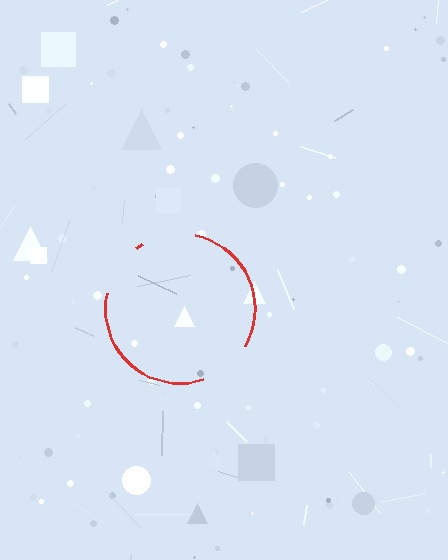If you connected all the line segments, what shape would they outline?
They would outline a circle.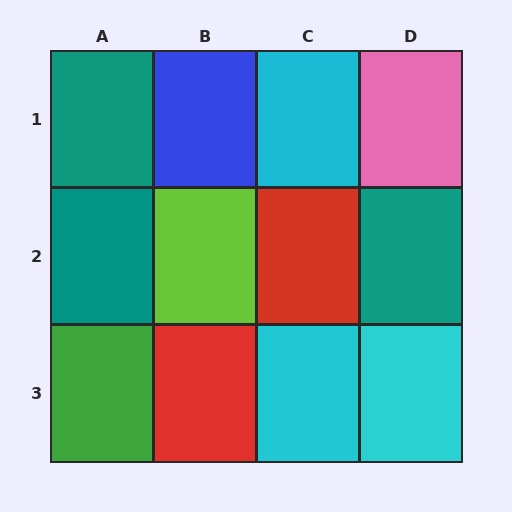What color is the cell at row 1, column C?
Cyan.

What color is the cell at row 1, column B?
Blue.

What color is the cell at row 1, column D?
Pink.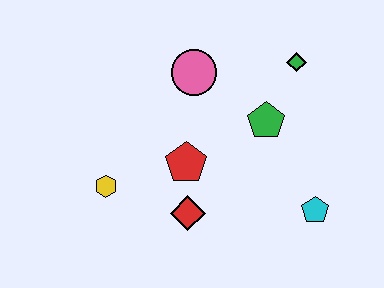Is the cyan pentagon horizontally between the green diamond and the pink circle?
No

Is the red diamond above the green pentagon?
No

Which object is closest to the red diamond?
The red pentagon is closest to the red diamond.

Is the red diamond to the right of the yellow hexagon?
Yes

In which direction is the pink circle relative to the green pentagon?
The pink circle is to the left of the green pentagon.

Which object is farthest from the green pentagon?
The yellow hexagon is farthest from the green pentagon.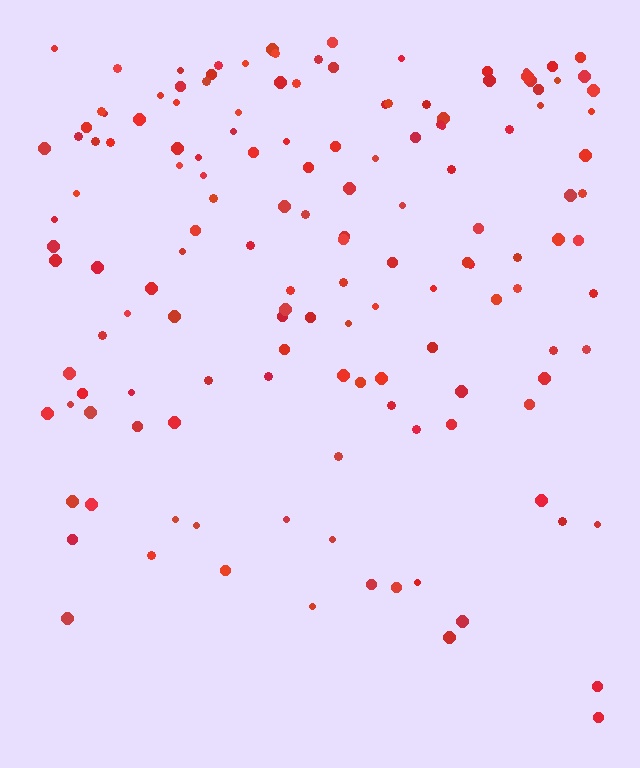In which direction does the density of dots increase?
From bottom to top, with the top side densest.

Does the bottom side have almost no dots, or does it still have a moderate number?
Still a moderate number, just noticeably fewer than the top.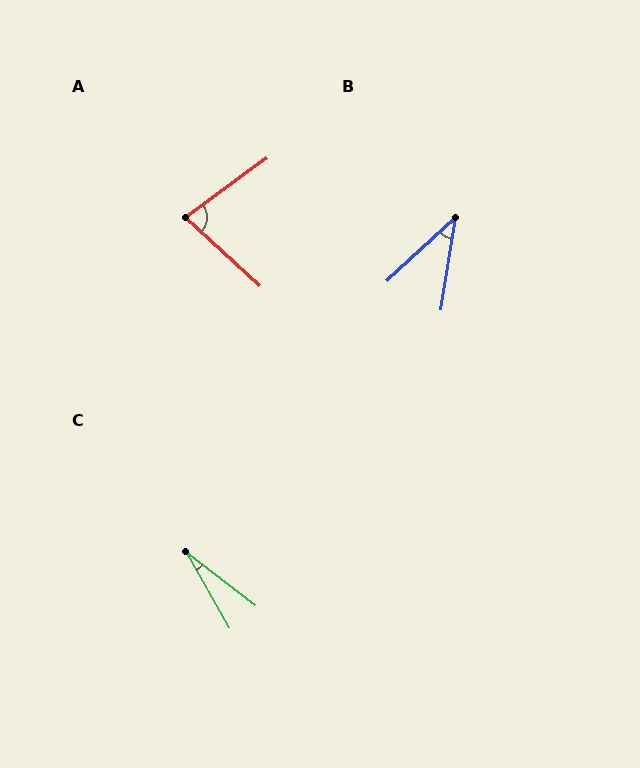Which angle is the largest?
A, at approximately 79 degrees.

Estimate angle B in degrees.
Approximately 38 degrees.